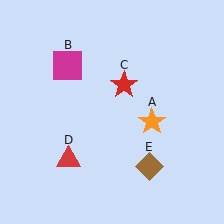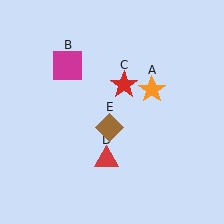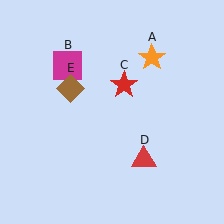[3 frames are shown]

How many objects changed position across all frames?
3 objects changed position: orange star (object A), red triangle (object D), brown diamond (object E).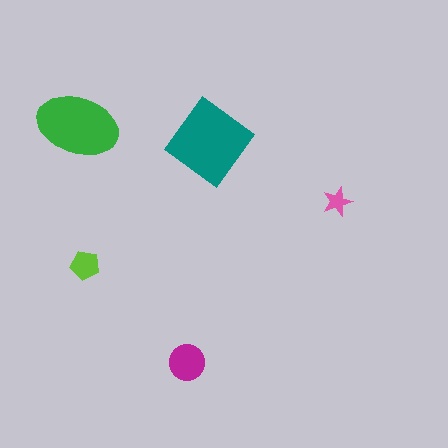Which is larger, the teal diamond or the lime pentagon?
The teal diamond.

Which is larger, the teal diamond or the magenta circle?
The teal diamond.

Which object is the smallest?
The pink star.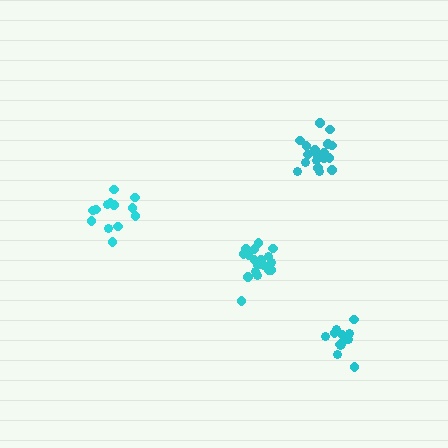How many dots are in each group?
Group 1: 19 dots, Group 2: 13 dots, Group 3: 13 dots, Group 4: 19 dots (64 total).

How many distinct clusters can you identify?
There are 4 distinct clusters.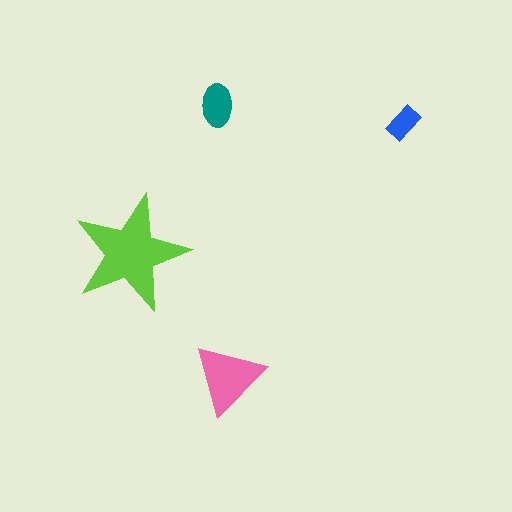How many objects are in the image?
There are 4 objects in the image.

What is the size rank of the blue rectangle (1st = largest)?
4th.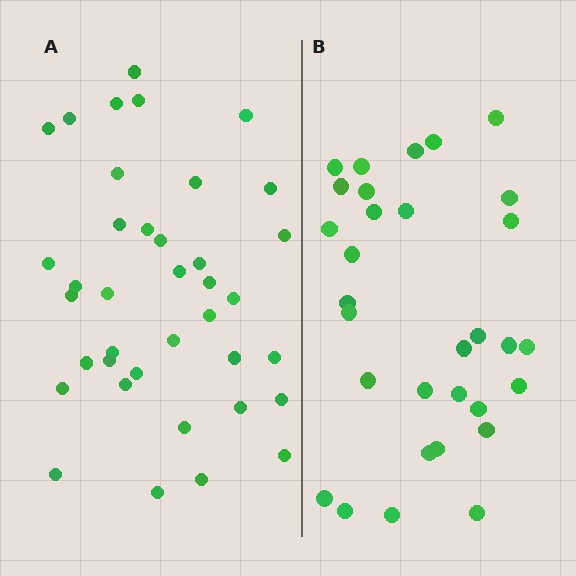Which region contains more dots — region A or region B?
Region A (the left region) has more dots.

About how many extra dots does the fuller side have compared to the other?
Region A has roughly 8 or so more dots than region B.